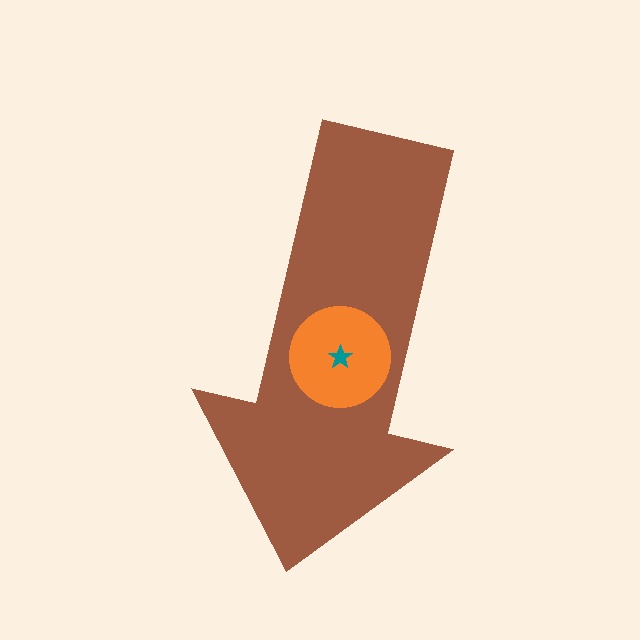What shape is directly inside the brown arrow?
The orange circle.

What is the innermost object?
The teal star.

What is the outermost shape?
The brown arrow.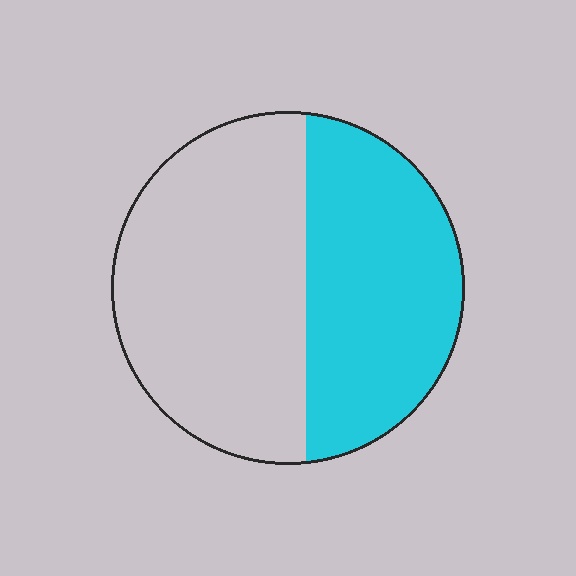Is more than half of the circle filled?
No.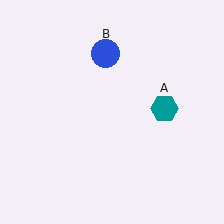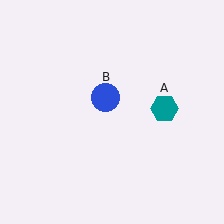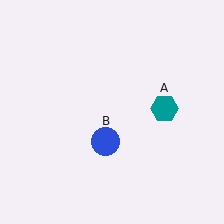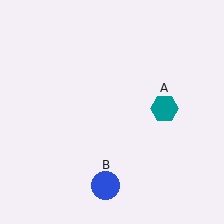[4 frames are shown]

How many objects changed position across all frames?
1 object changed position: blue circle (object B).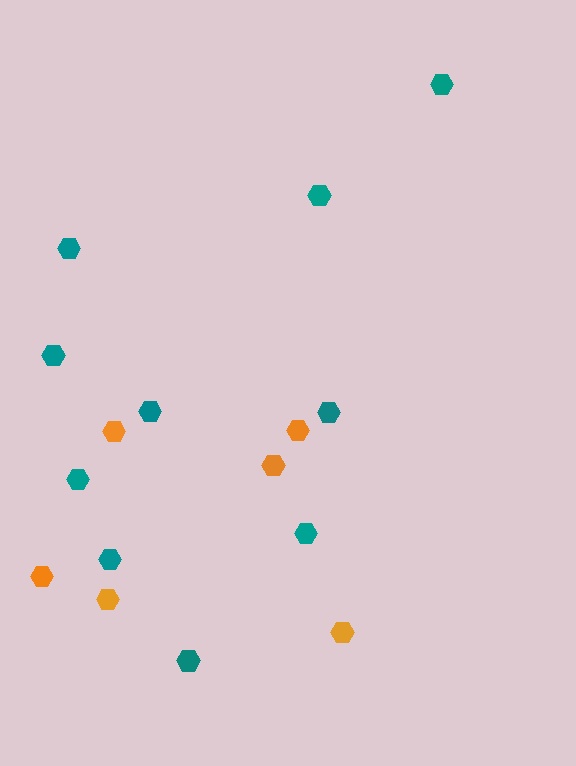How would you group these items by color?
There are 2 groups: one group of orange hexagons (6) and one group of teal hexagons (10).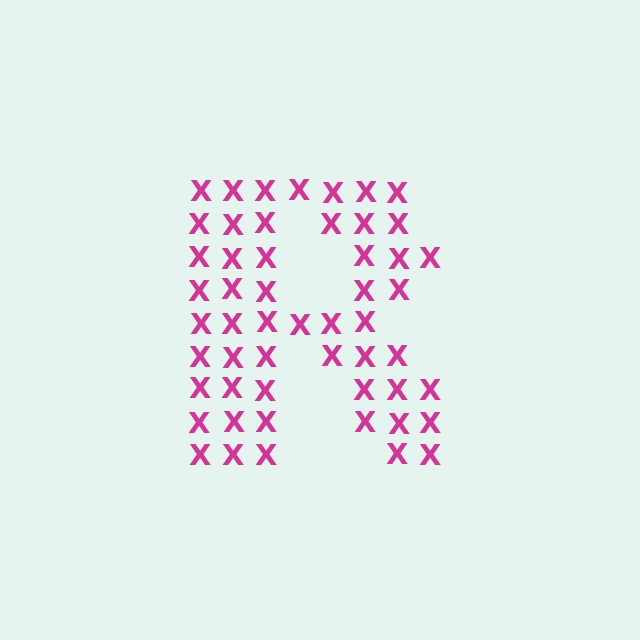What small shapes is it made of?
It is made of small letter X's.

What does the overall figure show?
The overall figure shows the letter R.